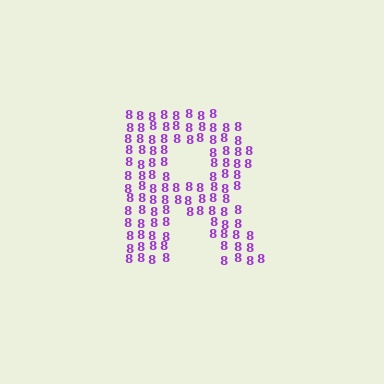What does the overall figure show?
The overall figure shows the letter R.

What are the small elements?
The small elements are digit 8's.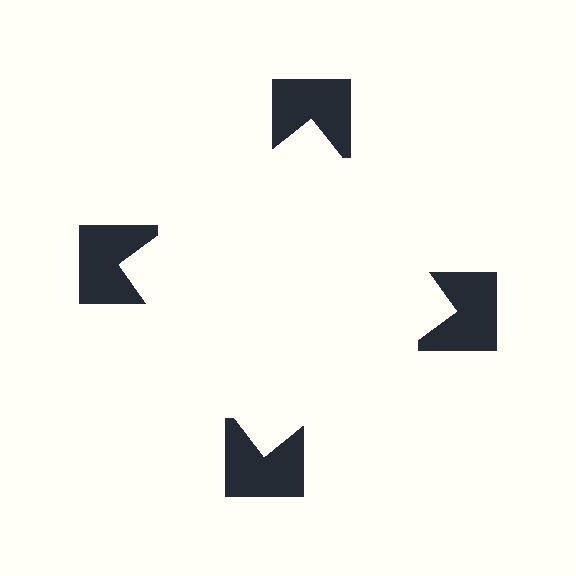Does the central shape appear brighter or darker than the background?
It typically appears slightly brighter than the background, even though no actual brightness change is drawn.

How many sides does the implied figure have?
4 sides.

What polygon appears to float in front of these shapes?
An illusory square — its edges are inferred from the aligned wedge cuts in the notched squares, not physically drawn.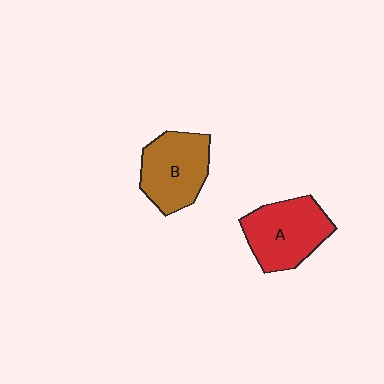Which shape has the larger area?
Shape A (red).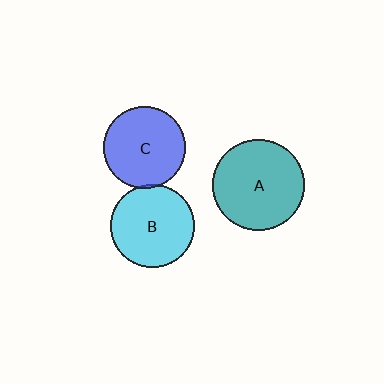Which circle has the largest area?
Circle A (teal).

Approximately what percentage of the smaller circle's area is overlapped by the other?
Approximately 5%.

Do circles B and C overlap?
Yes.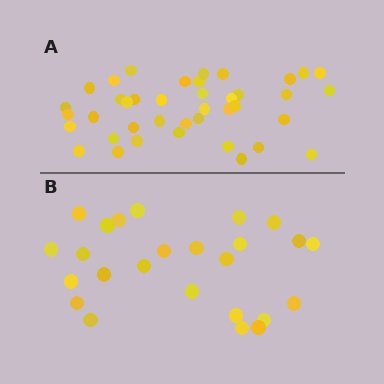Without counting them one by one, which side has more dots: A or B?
Region A (the top region) has more dots.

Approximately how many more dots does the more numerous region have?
Region A has approximately 15 more dots than region B.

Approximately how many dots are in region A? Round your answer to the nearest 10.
About 40 dots.